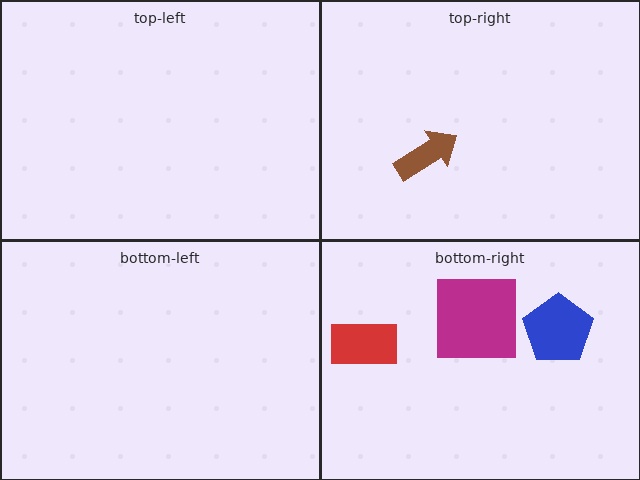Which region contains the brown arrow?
The top-right region.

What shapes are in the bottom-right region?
The blue pentagon, the magenta square, the red rectangle.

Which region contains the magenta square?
The bottom-right region.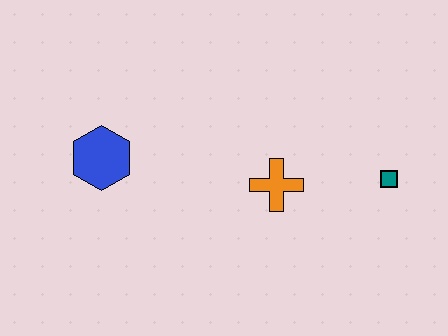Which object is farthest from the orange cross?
The blue hexagon is farthest from the orange cross.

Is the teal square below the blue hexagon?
Yes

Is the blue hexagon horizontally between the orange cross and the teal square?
No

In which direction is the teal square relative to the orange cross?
The teal square is to the right of the orange cross.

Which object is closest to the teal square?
The orange cross is closest to the teal square.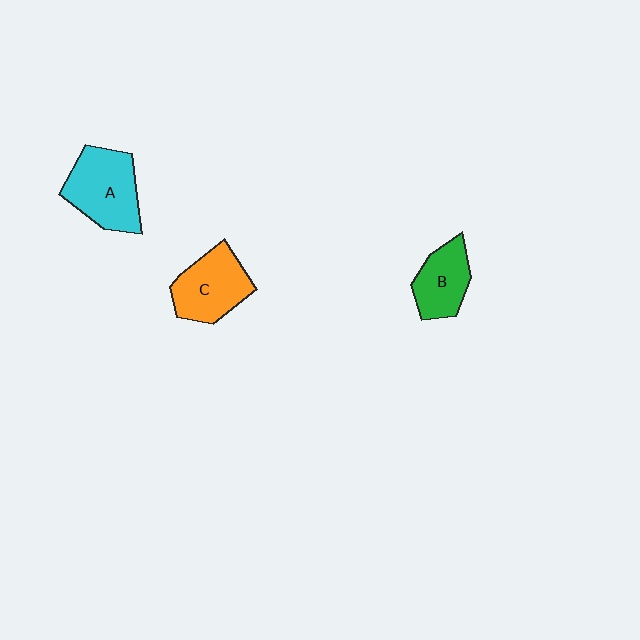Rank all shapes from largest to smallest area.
From largest to smallest: A (cyan), C (orange), B (green).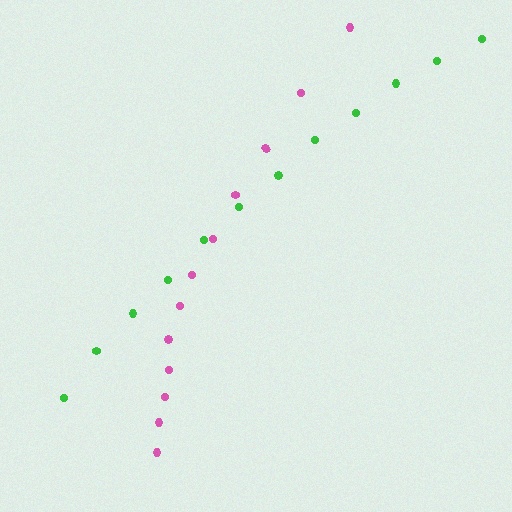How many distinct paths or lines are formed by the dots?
There are 2 distinct paths.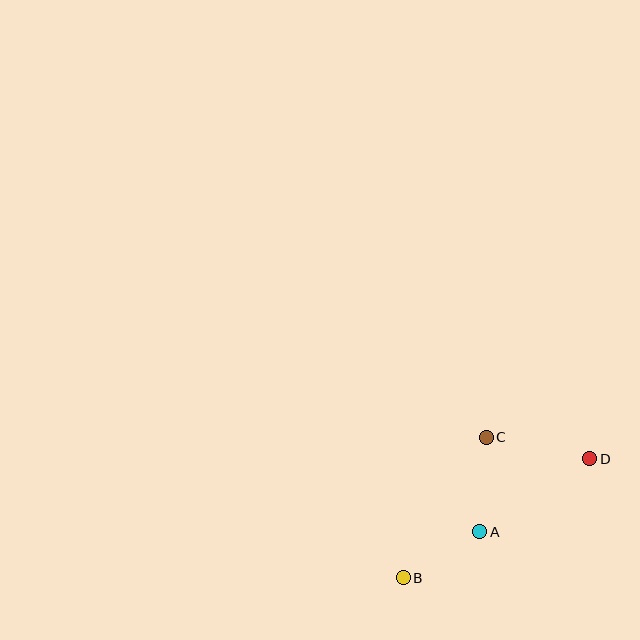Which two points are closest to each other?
Points A and B are closest to each other.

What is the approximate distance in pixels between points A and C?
The distance between A and C is approximately 95 pixels.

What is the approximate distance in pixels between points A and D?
The distance between A and D is approximately 132 pixels.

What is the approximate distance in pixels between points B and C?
The distance between B and C is approximately 163 pixels.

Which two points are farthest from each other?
Points B and D are farthest from each other.